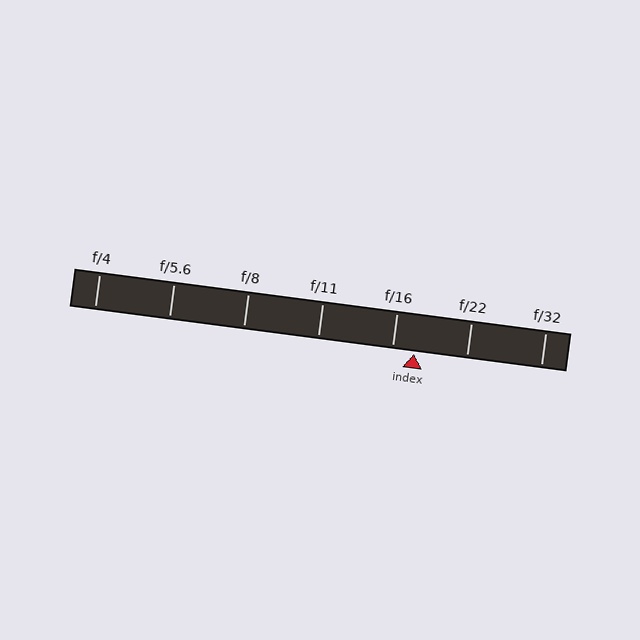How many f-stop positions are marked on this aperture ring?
There are 7 f-stop positions marked.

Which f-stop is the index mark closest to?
The index mark is closest to f/16.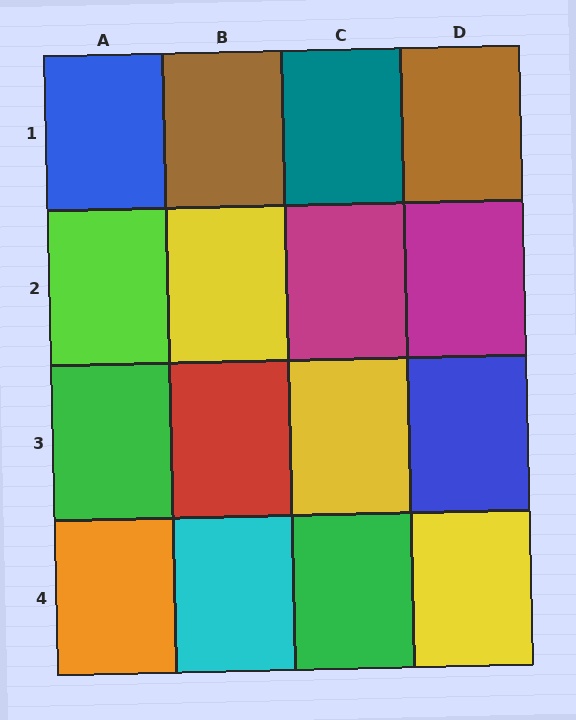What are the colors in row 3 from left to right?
Green, red, yellow, blue.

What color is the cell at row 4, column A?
Orange.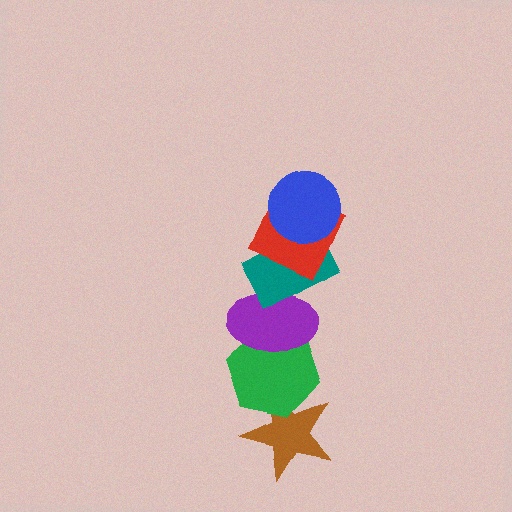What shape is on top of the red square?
The blue circle is on top of the red square.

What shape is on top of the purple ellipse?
The teal rectangle is on top of the purple ellipse.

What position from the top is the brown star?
The brown star is 6th from the top.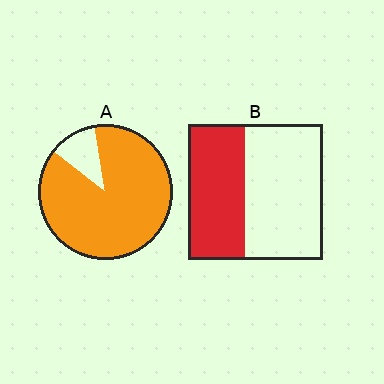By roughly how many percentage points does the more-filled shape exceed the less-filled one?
By roughly 45 percentage points (A over B).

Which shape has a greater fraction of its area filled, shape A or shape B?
Shape A.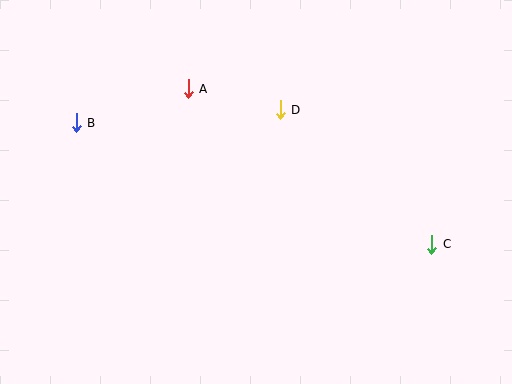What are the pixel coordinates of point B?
Point B is at (76, 123).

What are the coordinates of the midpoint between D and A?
The midpoint between D and A is at (234, 99).